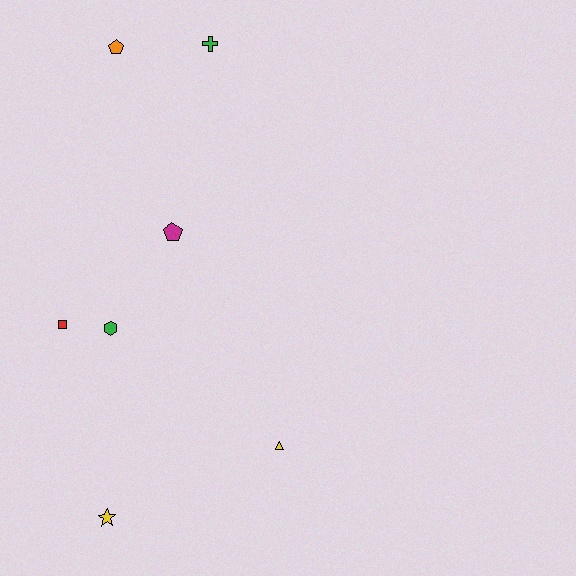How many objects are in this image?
There are 7 objects.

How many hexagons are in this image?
There is 1 hexagon.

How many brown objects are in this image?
There are no brown objects.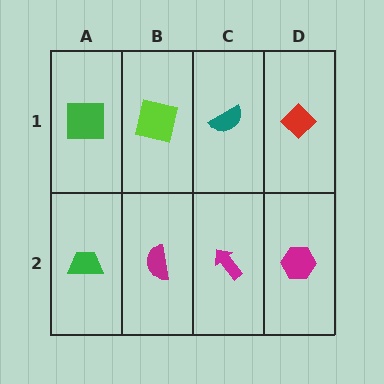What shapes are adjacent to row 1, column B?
A magenta semicircle (row 2, column B), a green square (row 1, column A), a teal semicircle (row 1, column C).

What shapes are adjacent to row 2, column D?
A red diamond (row 1, column D), a magenta arrow (row 2, column C).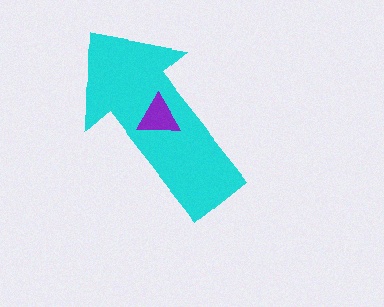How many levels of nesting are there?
2.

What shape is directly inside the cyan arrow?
The purple triangle.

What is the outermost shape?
The cyan arrow.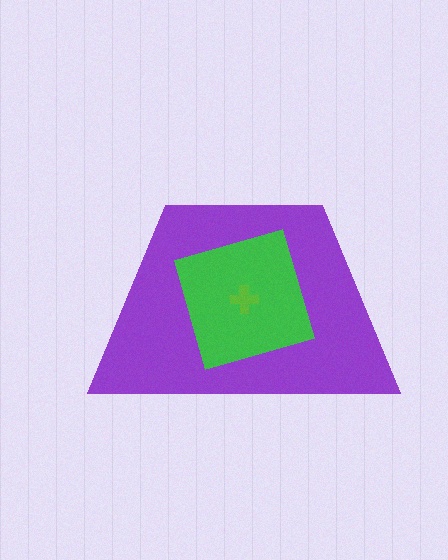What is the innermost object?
The lime cross.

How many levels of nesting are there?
3.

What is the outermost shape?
The purple trapezoid.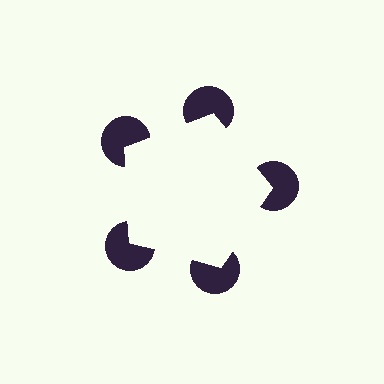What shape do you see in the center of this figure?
An illusory pentagon — its edges are inferred from the aligned wedge cuts in the pac-man discs, not physically drawn.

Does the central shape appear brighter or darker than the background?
It typically appears slightly brighter than the background, even though no actual brightness change is drawn.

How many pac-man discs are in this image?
There are 5 — one at each vertex of the illusory pentagon.